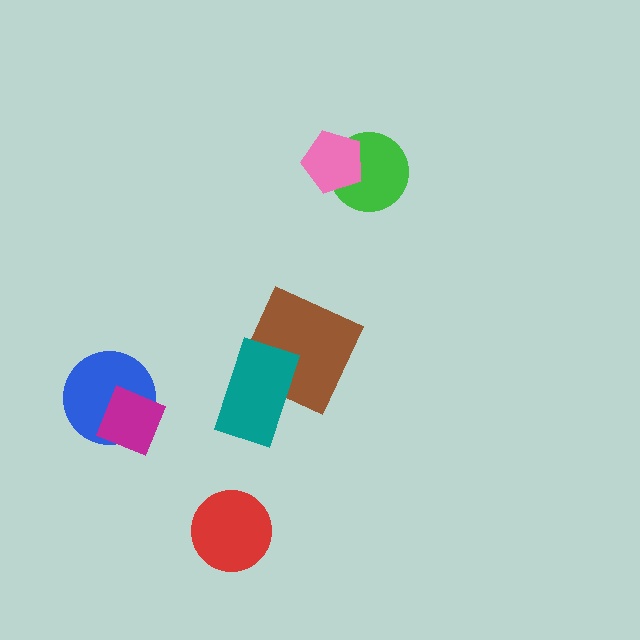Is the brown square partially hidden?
Yes, it is partially covered by another shape.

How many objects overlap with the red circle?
0 objects overlap with the red circle.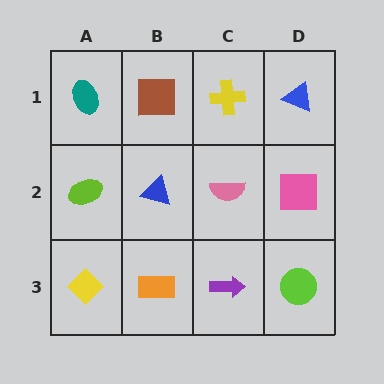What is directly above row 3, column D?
A pink square.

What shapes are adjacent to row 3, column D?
A pink square (row 2, column D), a purple arrow (row 3, column C).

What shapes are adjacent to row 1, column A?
A lime ellipse (row 2, column A), a brown square (row 1, column B).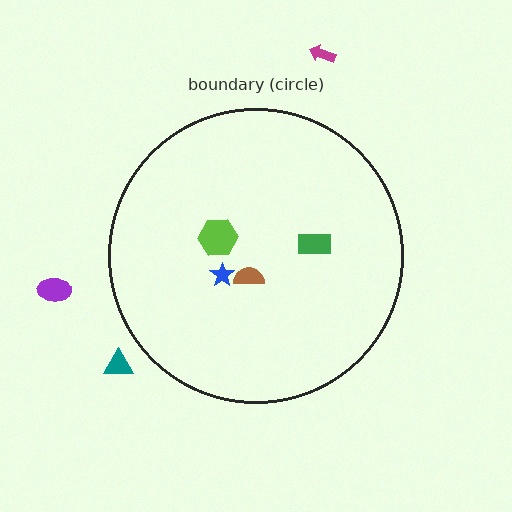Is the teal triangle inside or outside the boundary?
Outside.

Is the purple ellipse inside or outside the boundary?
Outside.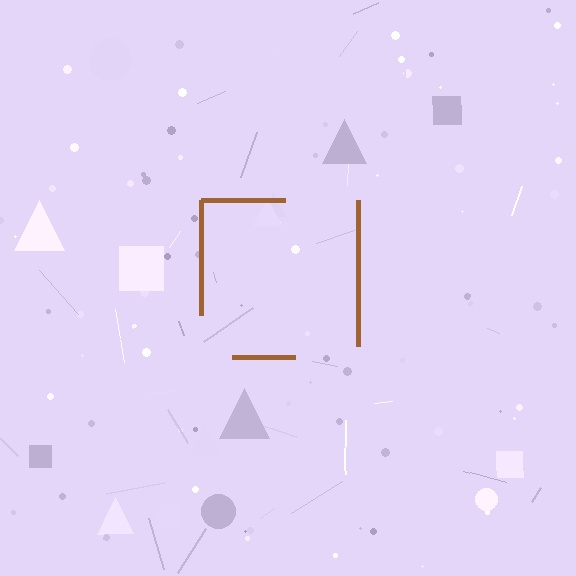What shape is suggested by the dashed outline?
The dashed outline suggests a square.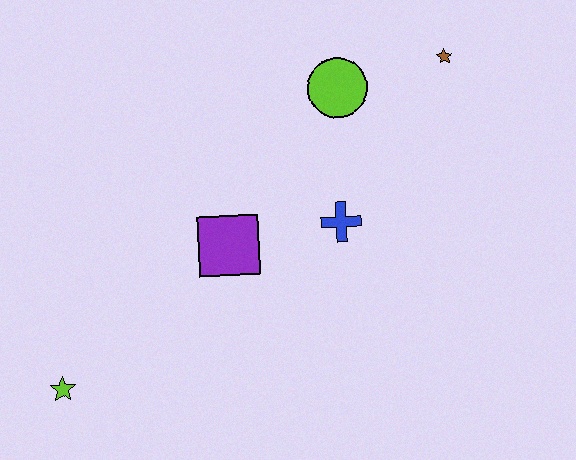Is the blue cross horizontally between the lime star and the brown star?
Yes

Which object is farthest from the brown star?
The lime star is farthest from the brown star.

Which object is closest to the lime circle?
The brown star is closest to the lime circle.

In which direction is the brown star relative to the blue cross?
The brown star is above the blue cross.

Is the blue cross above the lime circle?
No